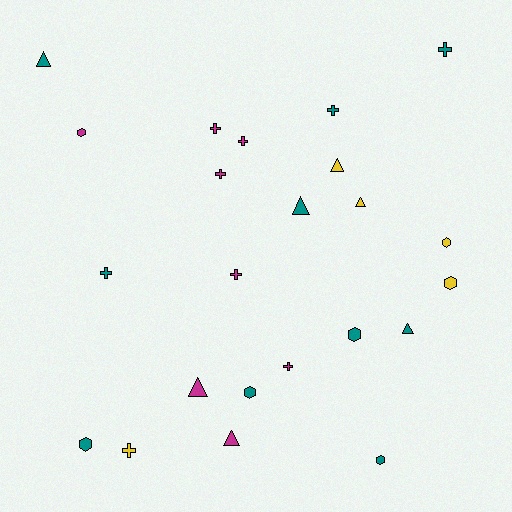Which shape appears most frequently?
Cross, with 9 objects.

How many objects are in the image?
There are 23 objects.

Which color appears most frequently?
Teal, with 10 objects.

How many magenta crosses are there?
There are 5 magenta crosses.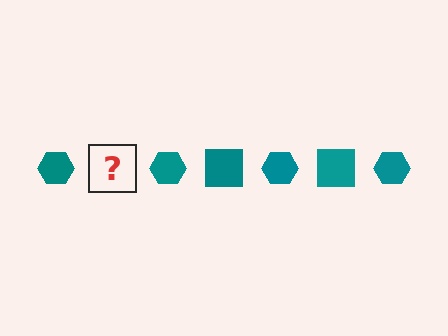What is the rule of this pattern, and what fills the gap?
The rule is that the pattern cycles through hexagon, square shapes in teal. The gap should be filled with a teal square.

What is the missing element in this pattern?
The missing element is a teal square.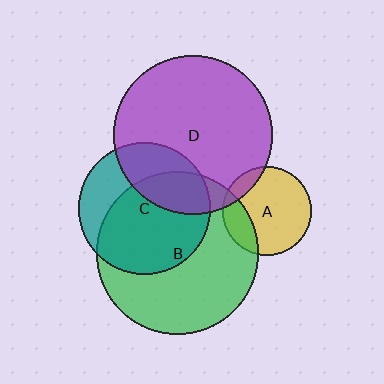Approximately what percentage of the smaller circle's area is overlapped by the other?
Approximately 65%.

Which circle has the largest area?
Circle B (green).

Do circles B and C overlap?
Yes.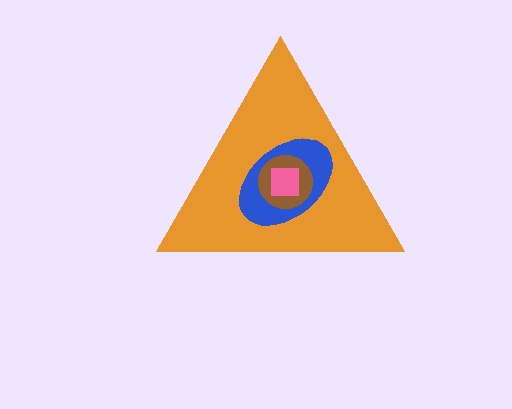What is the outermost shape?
The orange triangle.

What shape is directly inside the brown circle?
The pink square.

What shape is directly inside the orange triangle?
The blue ellipse.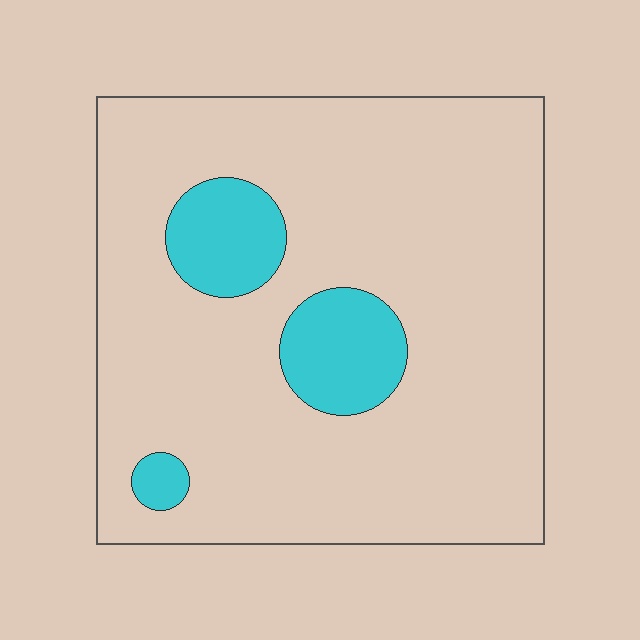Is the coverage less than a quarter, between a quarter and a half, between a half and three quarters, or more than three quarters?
Less than a quarter.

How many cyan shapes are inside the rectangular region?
3.